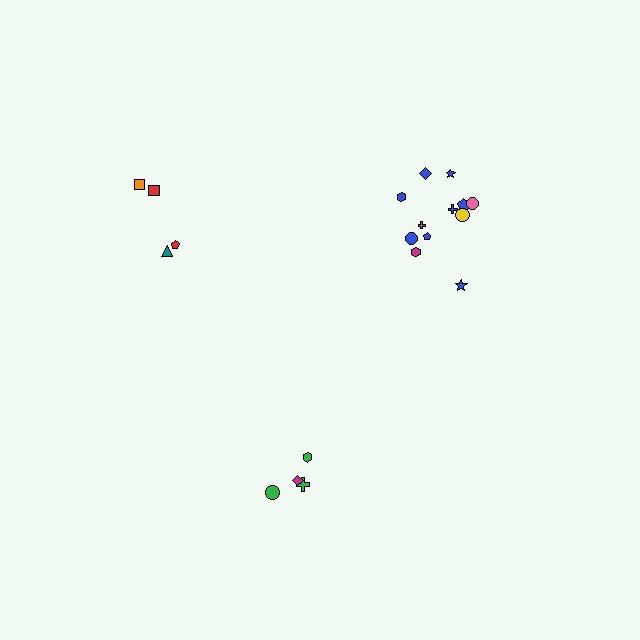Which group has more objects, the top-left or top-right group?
The top-right group.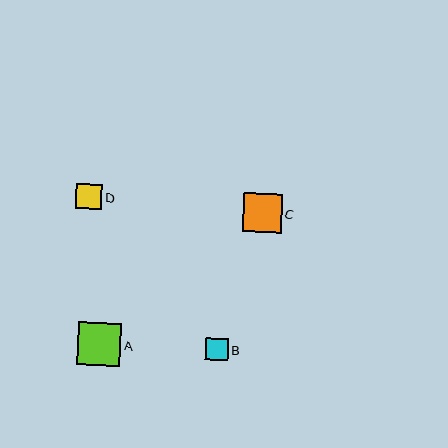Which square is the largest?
Square A is the largest with a size of approximately 43 pixels.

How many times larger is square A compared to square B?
Square A is approximately 1.9 times the size of square B.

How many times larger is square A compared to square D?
Square A is approximately 1.7 times the size of square D.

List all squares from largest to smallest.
From largest to smallest: A, C, D, B.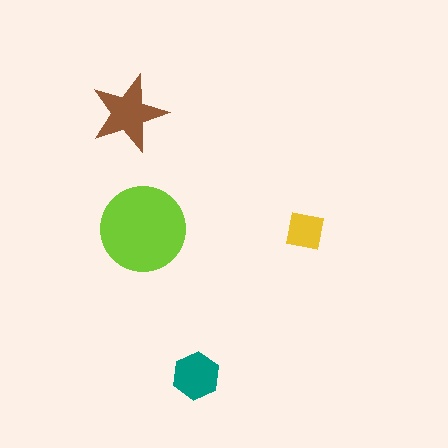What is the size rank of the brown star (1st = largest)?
2nd.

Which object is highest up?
The brown star is topmost.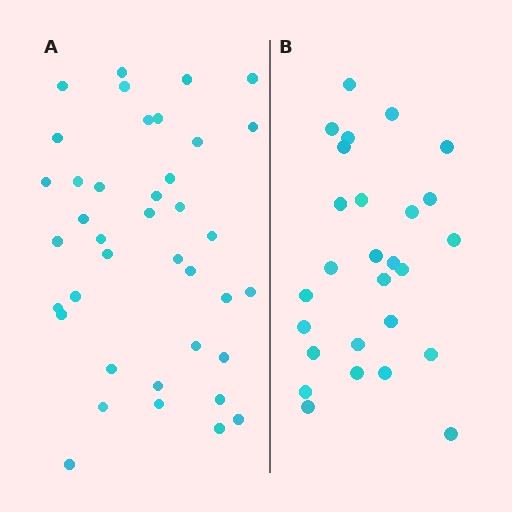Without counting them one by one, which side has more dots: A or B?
Region A (the left region) has more dots.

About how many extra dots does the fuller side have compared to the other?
Region A has roughly 12 or so more dots than region B.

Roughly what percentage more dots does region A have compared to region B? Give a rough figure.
About 45% more.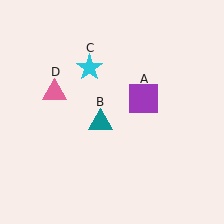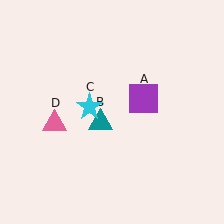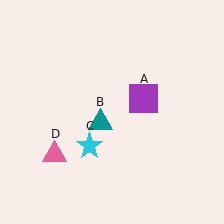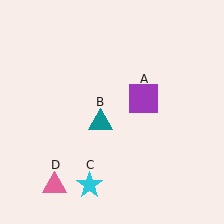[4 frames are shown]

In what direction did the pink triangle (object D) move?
The pink triangle (object D) moved down.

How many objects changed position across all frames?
2 objects changed position: cyan star (object C), pink triangle (object D).